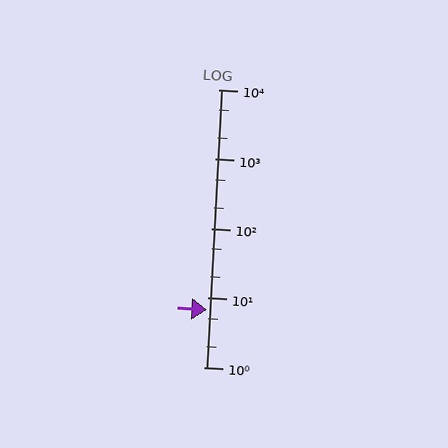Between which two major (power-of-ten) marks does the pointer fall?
The pointer is between 1 and 10.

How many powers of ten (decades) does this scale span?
The scale spans 4 decades, from 1 to 10000.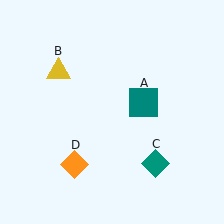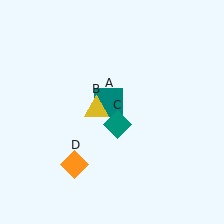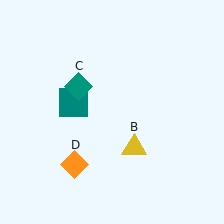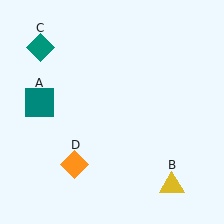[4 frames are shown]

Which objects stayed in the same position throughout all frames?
Orange diamond (object D) remained stationary.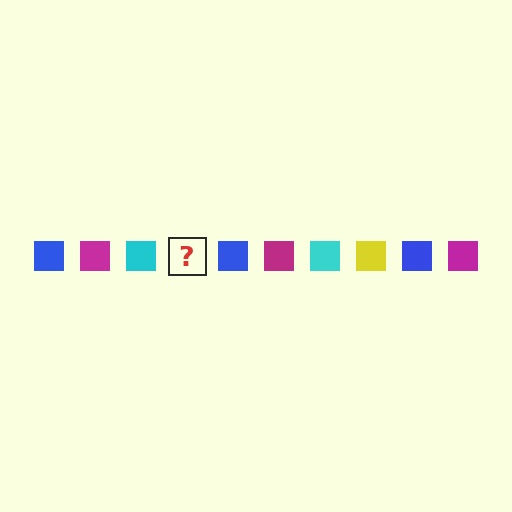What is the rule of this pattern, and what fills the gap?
The rule is that the pattern cycles through blue, magenta, cyan, yellow squares. The gap should be filled with a yellow square.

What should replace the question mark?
The question mark should be replaced with a yellow square.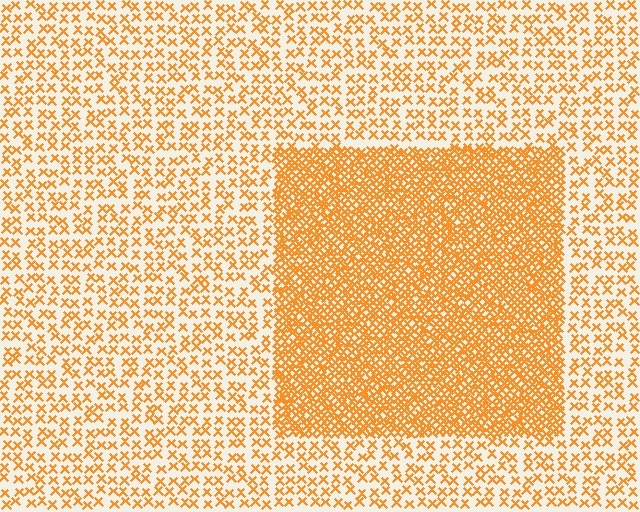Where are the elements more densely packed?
The elements are more densely packed inside the rectangle boundary.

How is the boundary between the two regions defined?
The boundary is defined by a change in element density (approximately 2.8x ratio). All elements are the same color, size, and shape.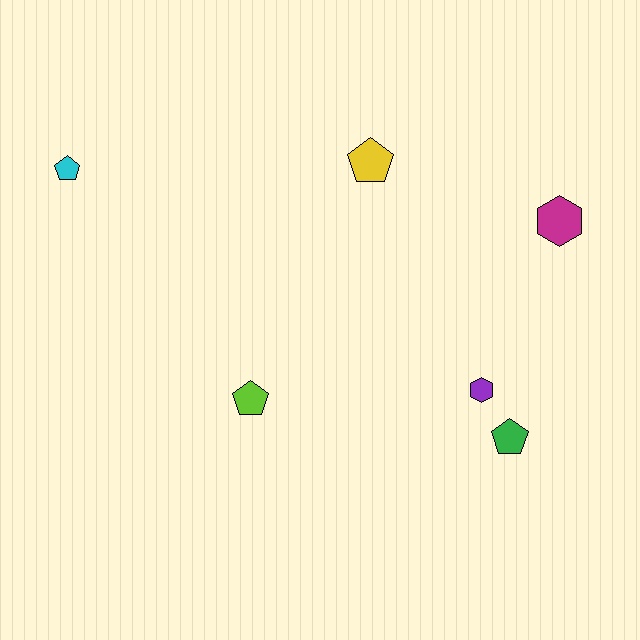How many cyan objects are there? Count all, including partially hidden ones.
There is 1 cyan object.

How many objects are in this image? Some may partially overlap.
There are 6 objects.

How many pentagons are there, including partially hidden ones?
There are 4 pentagons.